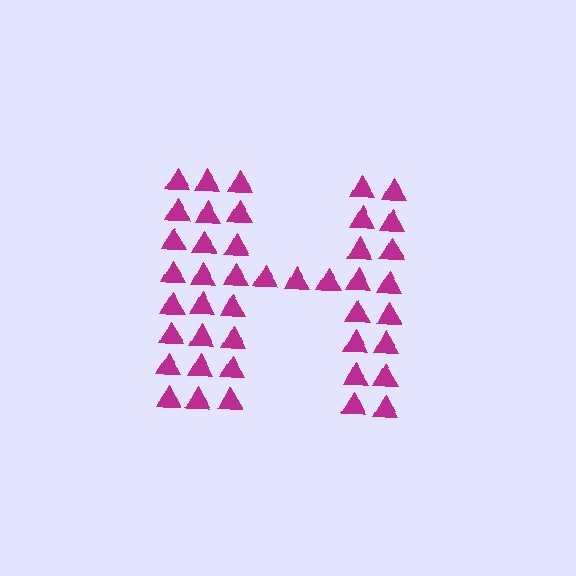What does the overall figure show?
The overall figure shows the letter H.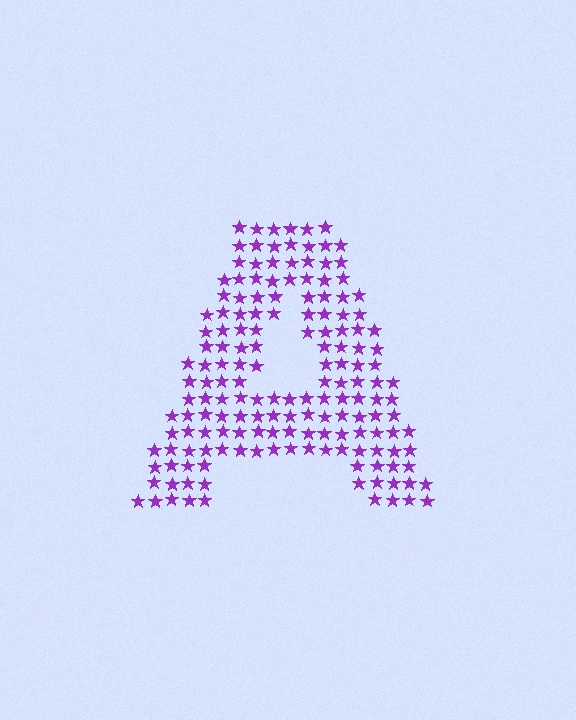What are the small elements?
The small elements are stars.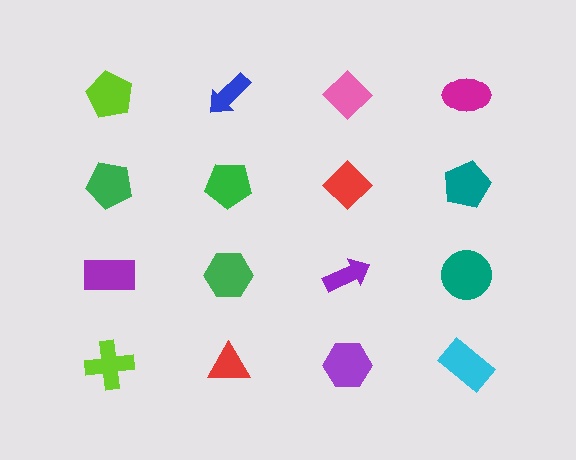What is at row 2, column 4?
A teal pentagon.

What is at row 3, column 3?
A purple arrow.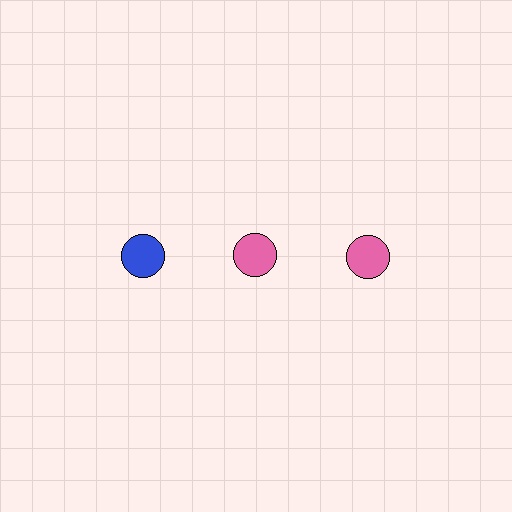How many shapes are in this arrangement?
There are 3 shapes arranged in a grid pattern.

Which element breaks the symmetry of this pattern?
The blue circle in the top row, leftmost column breaks the symmetry. All other shapes are pink circles.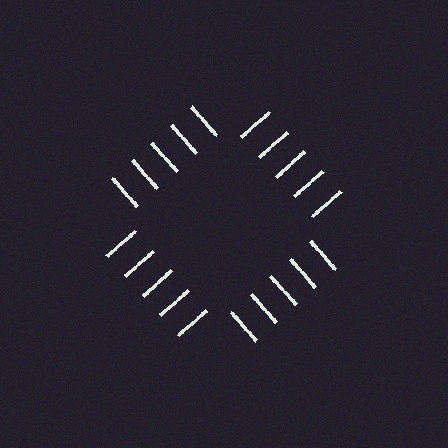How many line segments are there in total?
20 — 5 along each of the 4 edges.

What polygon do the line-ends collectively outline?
An illusory square — the line segments terminate on its edges but no continuous stroke is drawn.